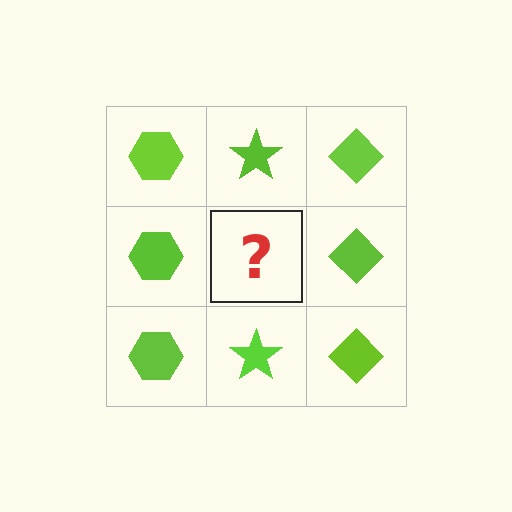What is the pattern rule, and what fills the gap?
The rule is that each column has a consistent shape. The gap should be filled with a lime star.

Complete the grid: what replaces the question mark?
The question mark should be replaced with a lime star.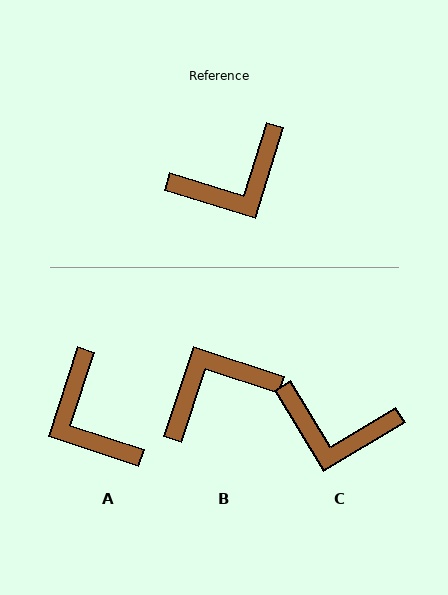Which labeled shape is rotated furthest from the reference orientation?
B, about 179 degrees away.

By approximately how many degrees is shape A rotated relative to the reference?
Approximately 91 degrees clockwise.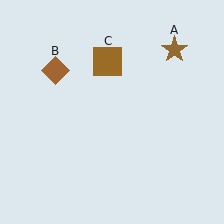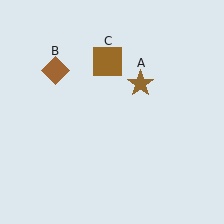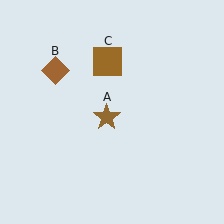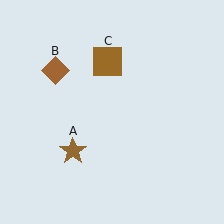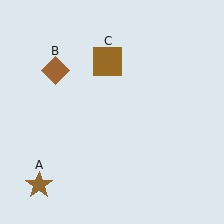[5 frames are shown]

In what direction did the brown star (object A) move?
The brown star (object A) moved down and to the left.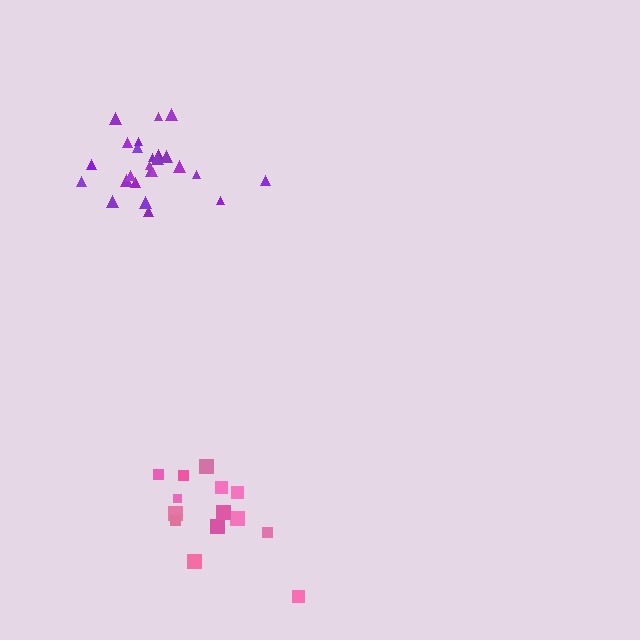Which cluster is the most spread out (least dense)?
Pink.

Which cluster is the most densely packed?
Purple.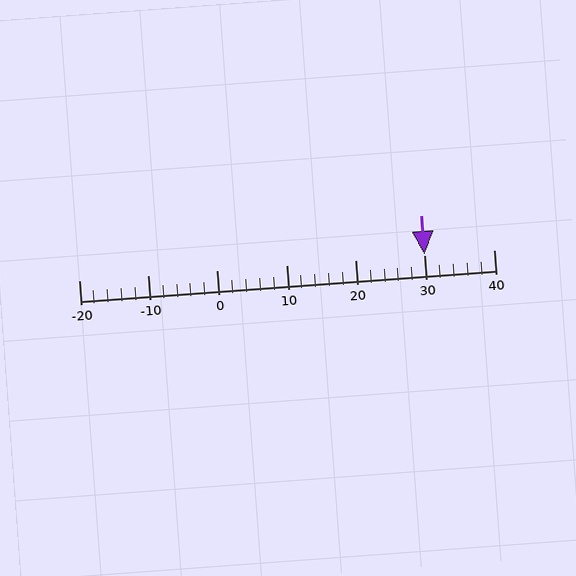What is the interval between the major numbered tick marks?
The major tick marks are spaced 10 units apart.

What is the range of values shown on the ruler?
The ruler shows values from -20 to 40.